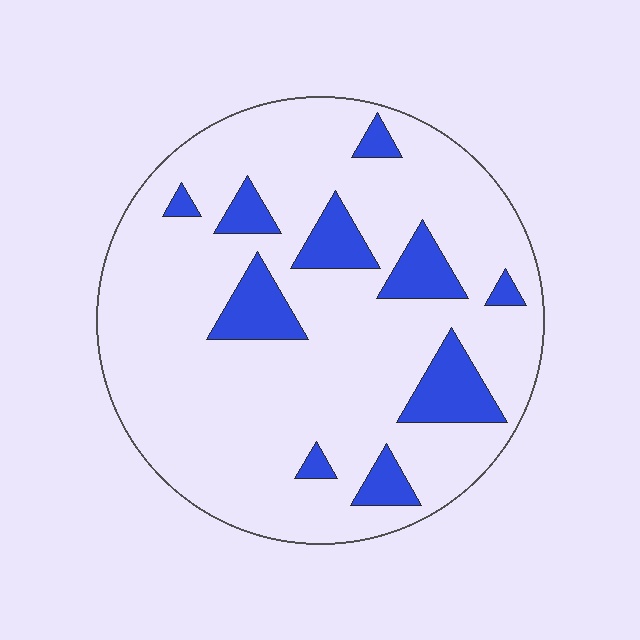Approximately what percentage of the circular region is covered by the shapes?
Approximately 15%.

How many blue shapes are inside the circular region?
10.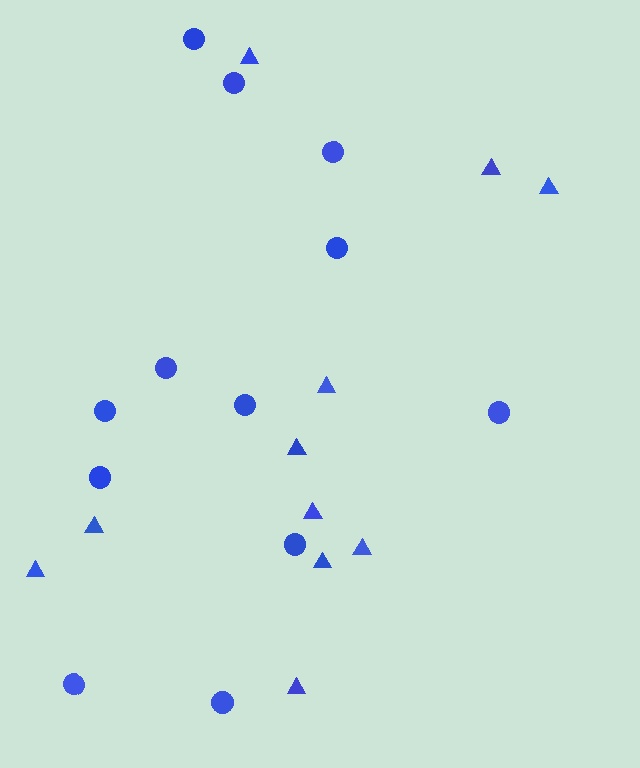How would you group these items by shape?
There are 2 groups: one group of circles (12) and one group of triangles (11).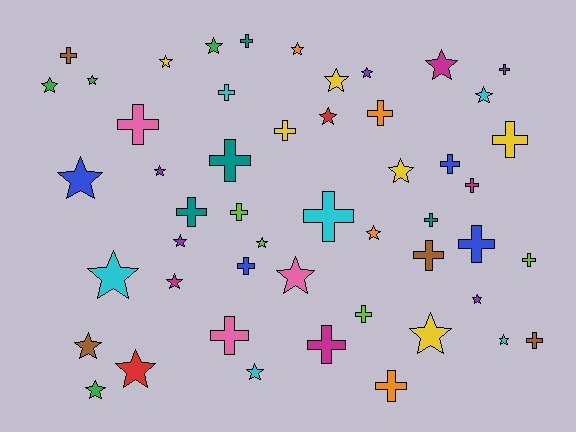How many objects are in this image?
There are 50 objects.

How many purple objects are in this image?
There are 5 purple objects.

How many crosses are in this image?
There are 24 crosses.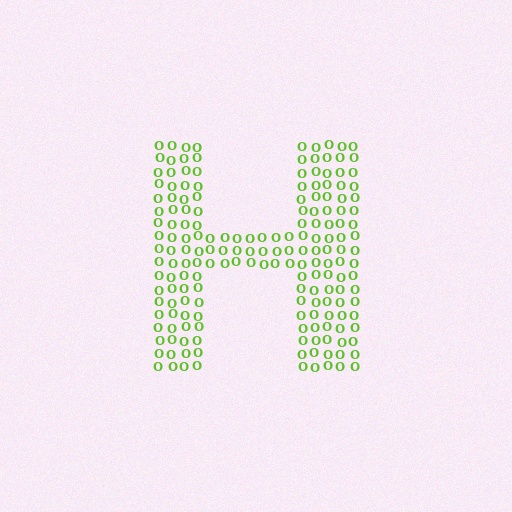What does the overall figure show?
The overall figure shows the letter H.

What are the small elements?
The small elements are letter O's.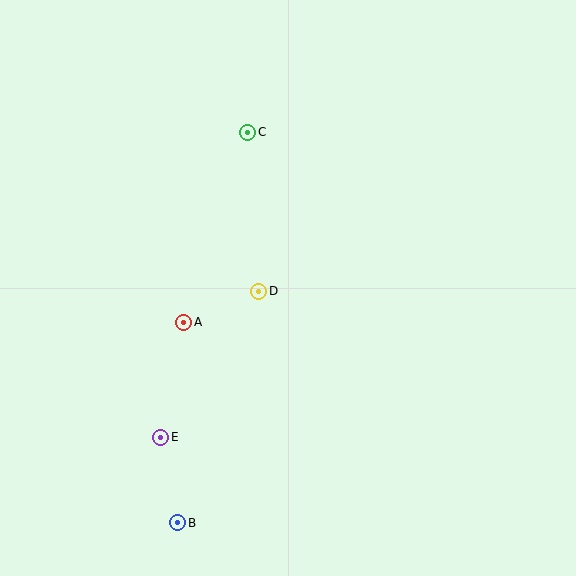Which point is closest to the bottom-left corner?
Point B is closest to the bottom-left corner.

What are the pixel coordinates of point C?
Point C is at (248, 132).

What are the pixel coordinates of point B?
Point B is at (178, 523).